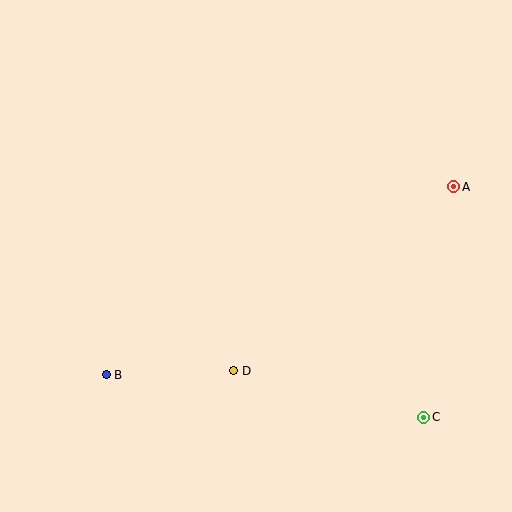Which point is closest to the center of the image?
Point D at (234, 371) is closest to the center.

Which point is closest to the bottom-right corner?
Point C is closest to the bottom-right corner.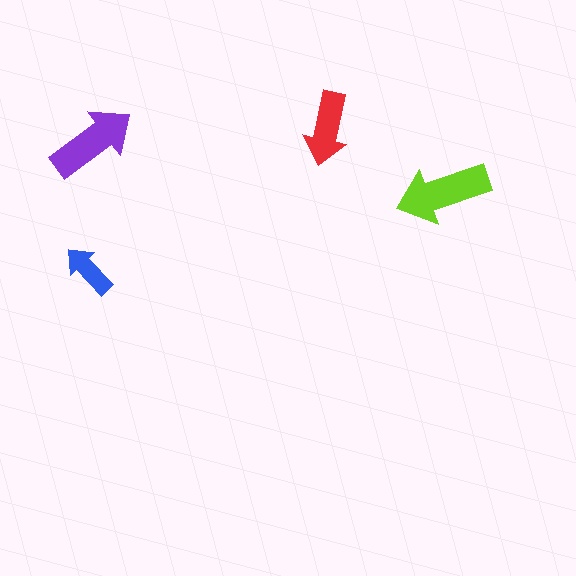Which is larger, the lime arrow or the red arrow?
The lime one.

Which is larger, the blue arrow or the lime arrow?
The lime one.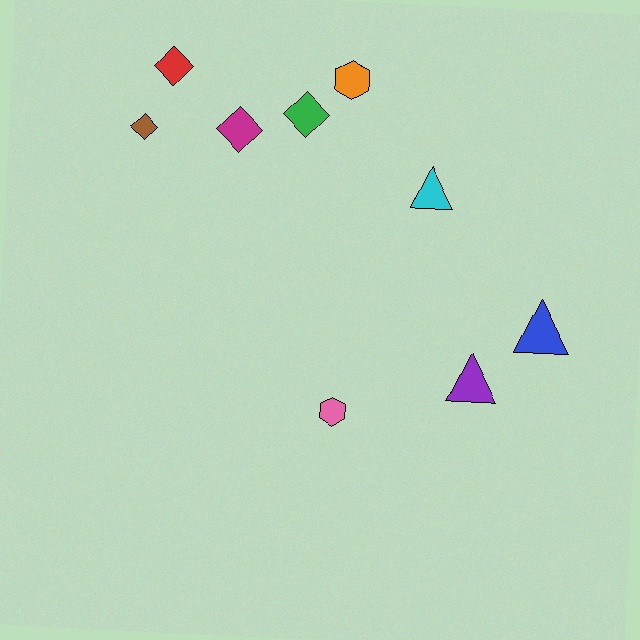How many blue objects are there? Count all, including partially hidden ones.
There is 1 blue object.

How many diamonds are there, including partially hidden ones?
There are 4 diamonds.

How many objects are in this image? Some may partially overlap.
There are 9 objects.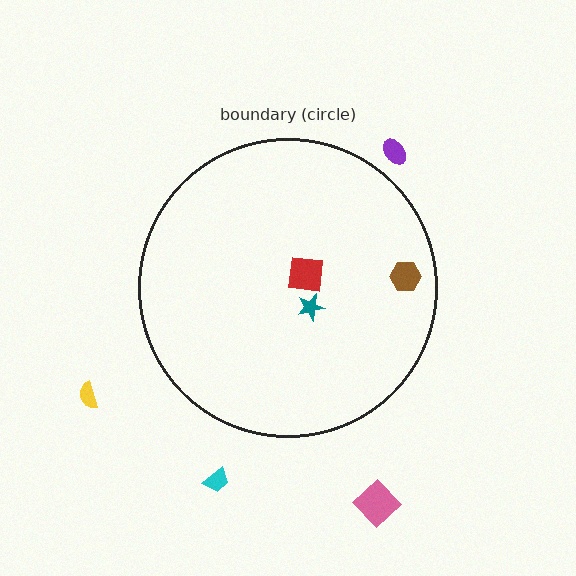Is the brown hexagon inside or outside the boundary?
Inside.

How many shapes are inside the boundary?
3 inside, 4 outside.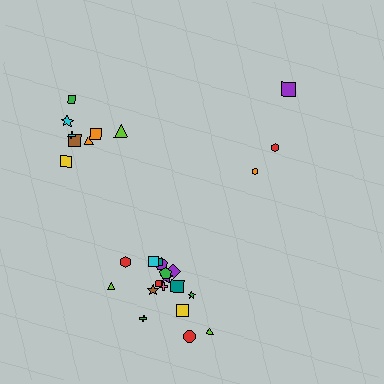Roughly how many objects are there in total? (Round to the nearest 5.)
Roughly 30 objects in total.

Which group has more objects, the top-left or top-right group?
The top-left group.